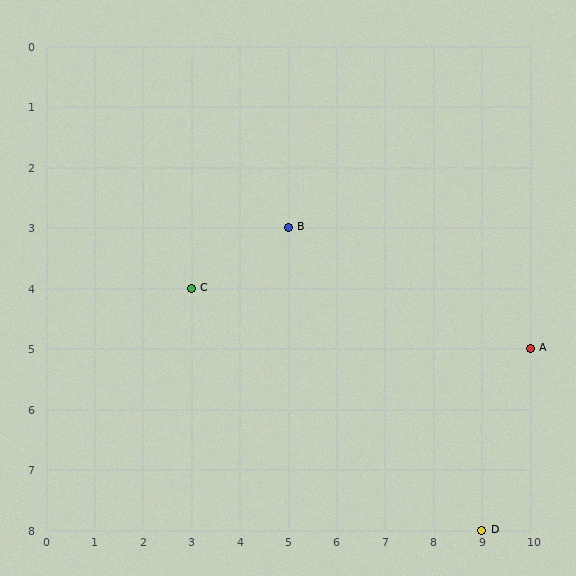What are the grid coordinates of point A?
Point A is at grid coordinates (10, 5).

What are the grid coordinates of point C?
Point C is at grid coordinates (3, 4).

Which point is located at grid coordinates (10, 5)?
Point A is at (10, 5).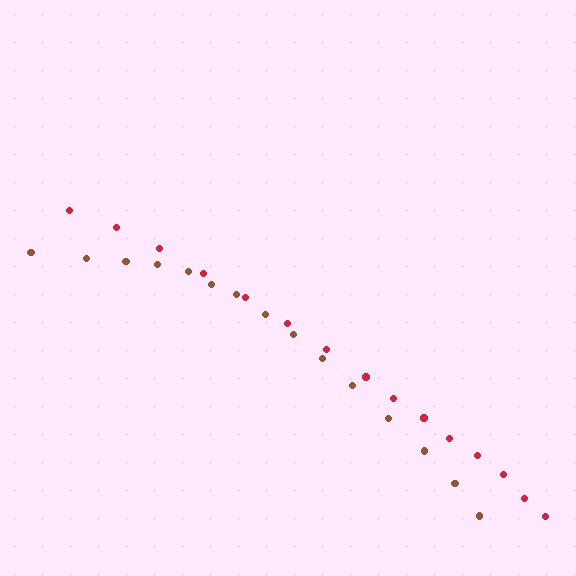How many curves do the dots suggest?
There are 2 distinct paths.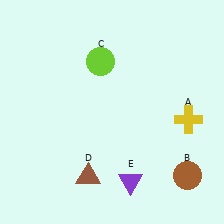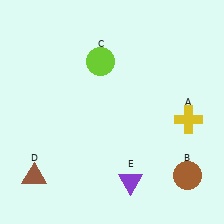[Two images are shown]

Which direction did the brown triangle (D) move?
The brown triangle (D) moved left.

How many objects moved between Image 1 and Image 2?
1 object moved between the two images.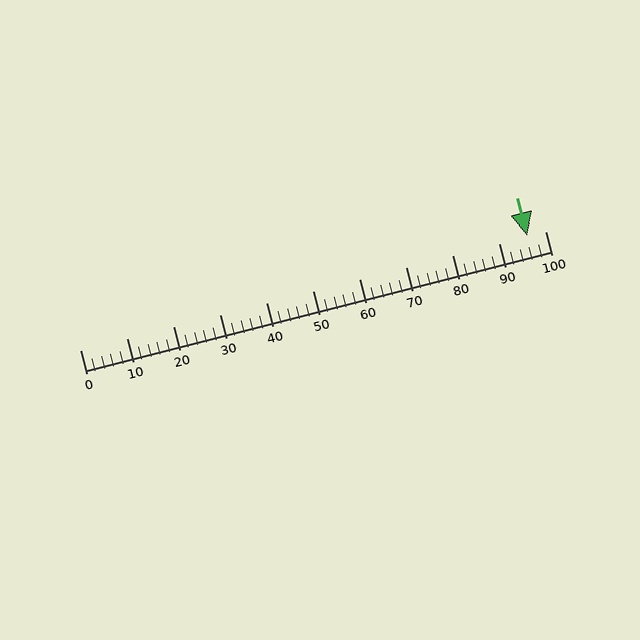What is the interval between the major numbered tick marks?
The major tick marks are spaced 10 units apart.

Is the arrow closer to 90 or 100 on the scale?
The arrow is closer to 100.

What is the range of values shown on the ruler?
The ruler shows values from 0 to 100.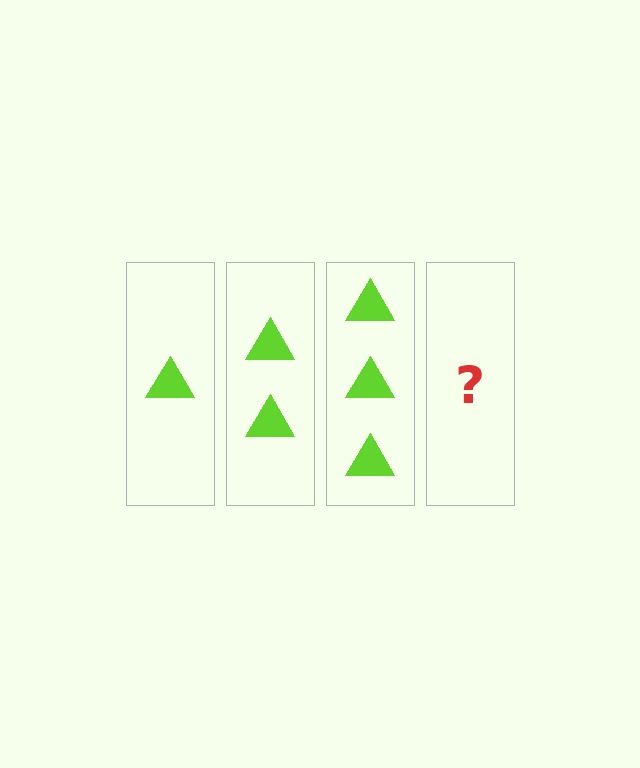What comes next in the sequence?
The next element should be 4 triangles.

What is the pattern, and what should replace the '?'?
The pattern is that each step adds one more triangle. The '?' should be 4 triangles.